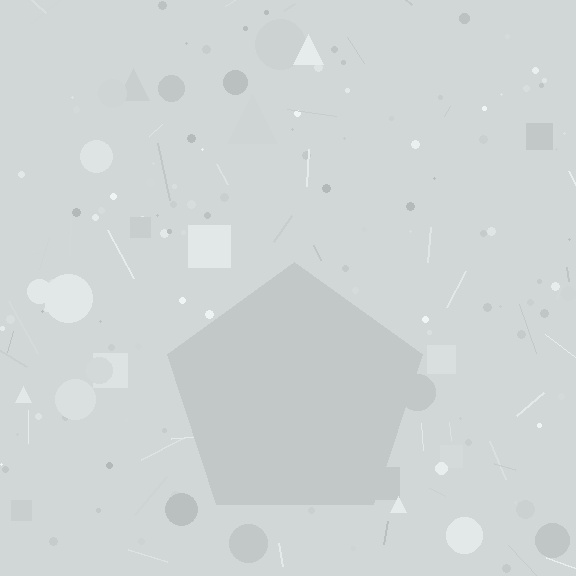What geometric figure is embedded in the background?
A pentagon is embedded in the background.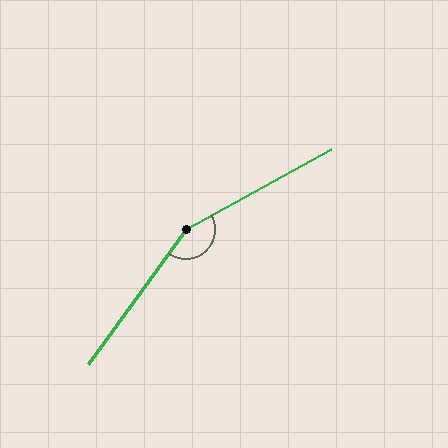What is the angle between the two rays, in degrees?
Approximately 155 degrees.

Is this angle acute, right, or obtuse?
It is obtuse.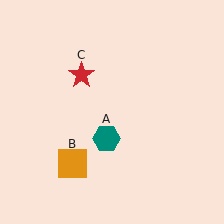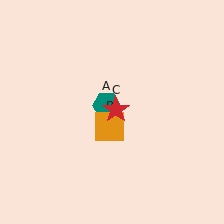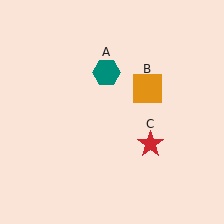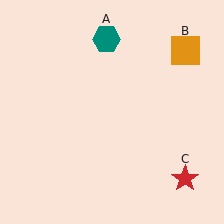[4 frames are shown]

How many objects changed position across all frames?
3 objects changed position: teal hexagon (object A), orange square (object B), red star (object C).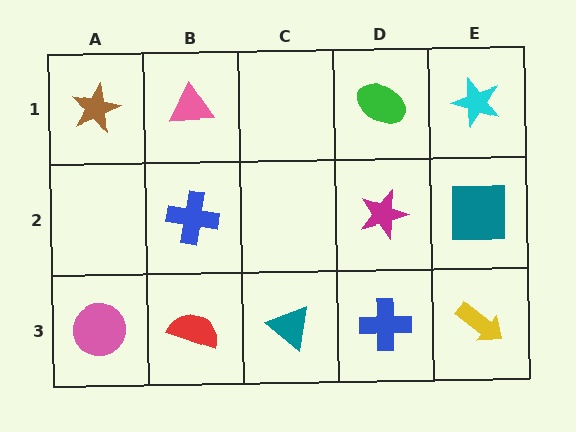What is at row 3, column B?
A red semicircle.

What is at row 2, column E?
A teal square.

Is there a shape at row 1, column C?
No, that cell is empty.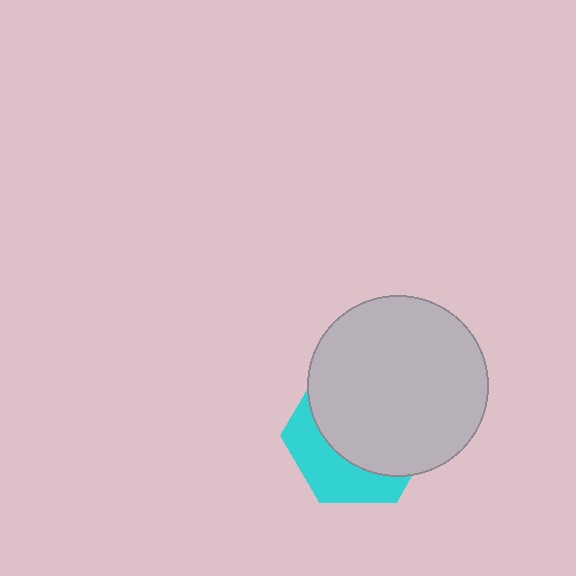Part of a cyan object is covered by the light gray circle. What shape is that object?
It is a hexagon.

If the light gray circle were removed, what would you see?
You would see the complete cyan hexagon.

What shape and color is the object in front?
The object in front is a light gray circle.